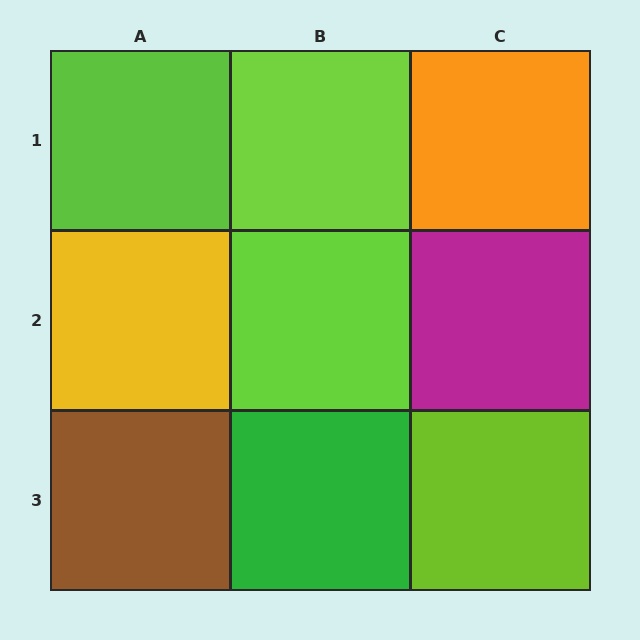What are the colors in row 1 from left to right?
Lime, lime, orange.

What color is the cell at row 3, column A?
Brown.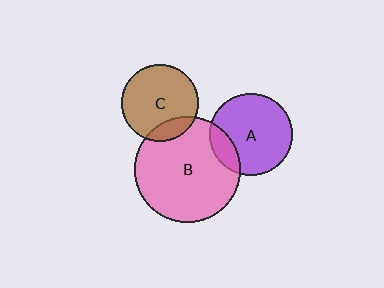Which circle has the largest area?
Circle B (pink).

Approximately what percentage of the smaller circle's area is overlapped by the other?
Approximately 15%.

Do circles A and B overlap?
Yes.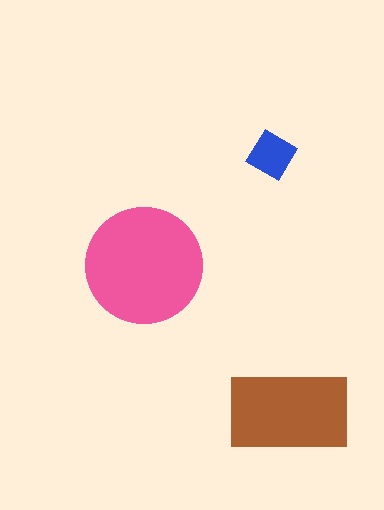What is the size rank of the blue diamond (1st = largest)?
3rd.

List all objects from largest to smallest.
The pink circle, the brown rectangle, the blue diamond.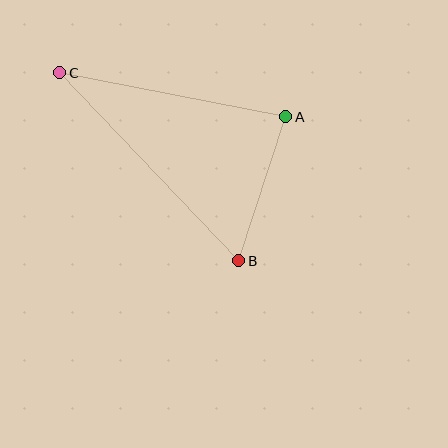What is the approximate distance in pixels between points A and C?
The distance between A and C is approximately 231 pixels.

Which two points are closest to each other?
Points A and B are closest to each other.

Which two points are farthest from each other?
Points B and C are farthest from each other.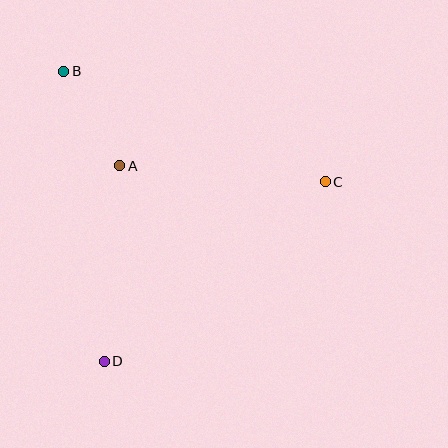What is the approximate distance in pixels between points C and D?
The distance between C and D is approximately 284 pixels.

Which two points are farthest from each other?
Points B and D are farthest from each other.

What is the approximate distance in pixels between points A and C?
The distance between A and C is approximately 206 pixels.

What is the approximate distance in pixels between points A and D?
The distance between A and D is approximately 196 pixels.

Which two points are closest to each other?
Points A and B are closest to each other.